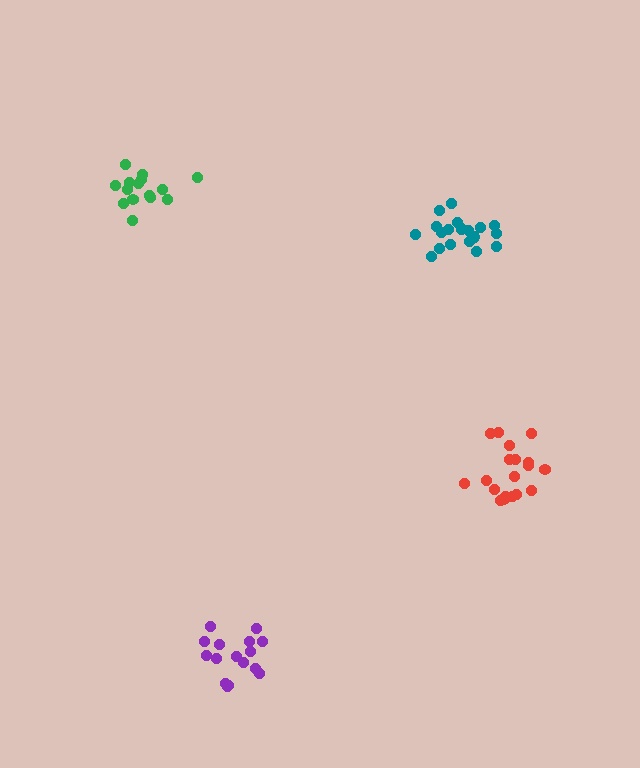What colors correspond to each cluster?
The clusters are colored: teal, purple, green, red.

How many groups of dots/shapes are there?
There are 4 groups.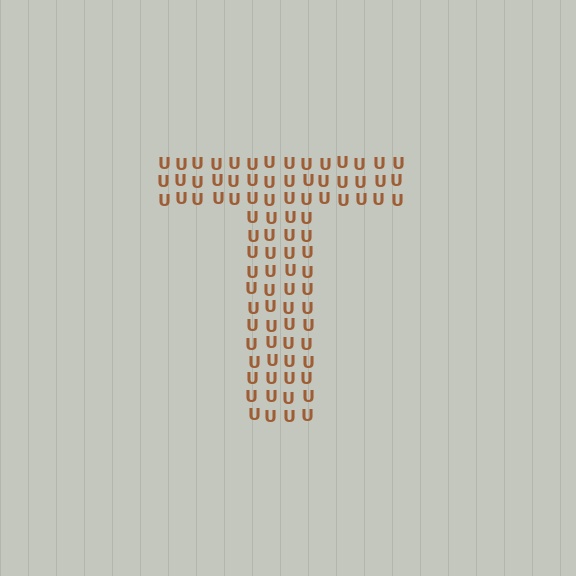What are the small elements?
The small elements are letter U's.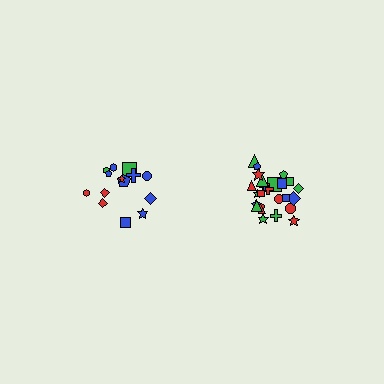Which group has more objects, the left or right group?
The right group.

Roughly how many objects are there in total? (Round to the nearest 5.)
Roughly 40 objects in total.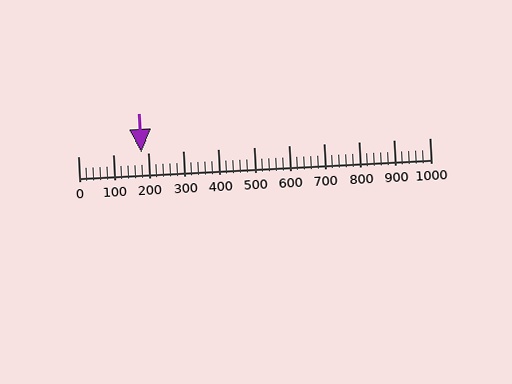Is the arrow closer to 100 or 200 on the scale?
The arrow is closer to 200.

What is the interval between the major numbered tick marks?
The major tick marks are spaced 100 units apart.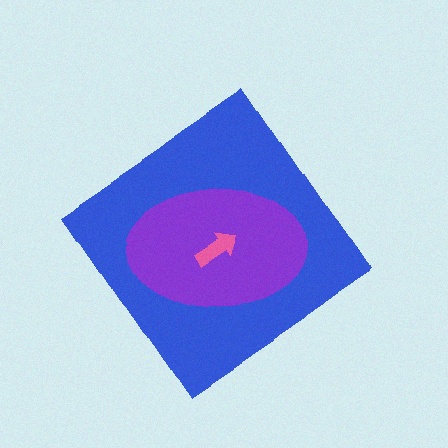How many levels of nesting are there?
3.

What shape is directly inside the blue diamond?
The purple ellipse.